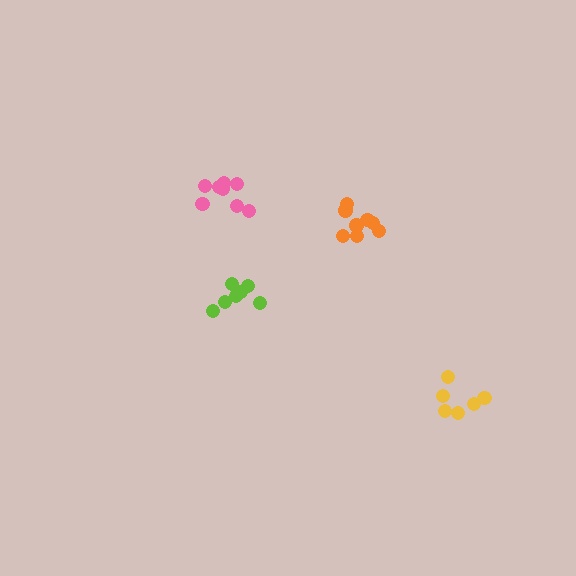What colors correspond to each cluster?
The clusters are colored: orange, lime, yellow, pink.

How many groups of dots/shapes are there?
There are 4 groups.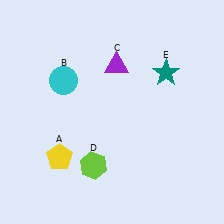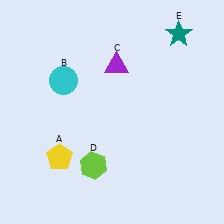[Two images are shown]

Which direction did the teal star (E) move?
The teal star (E) moved up.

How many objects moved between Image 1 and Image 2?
1 object moved between the two images.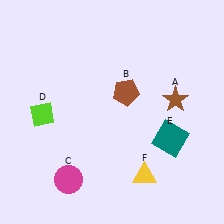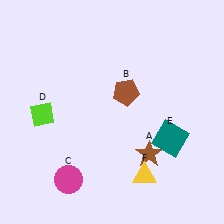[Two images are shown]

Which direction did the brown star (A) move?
The brown star (A) moved down.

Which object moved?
The brown star (A) moved down.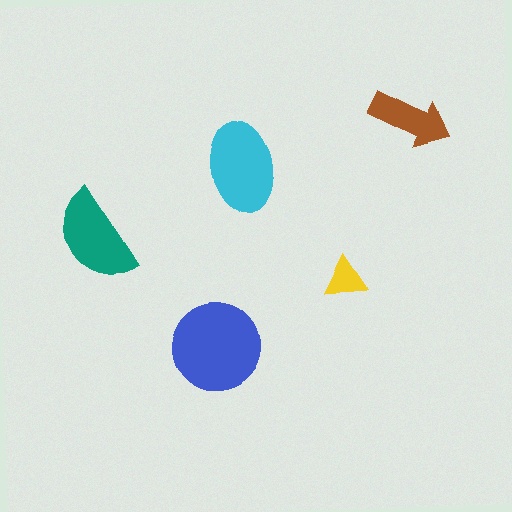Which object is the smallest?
The yellow triangle.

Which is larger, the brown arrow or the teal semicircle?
The teal semicircle.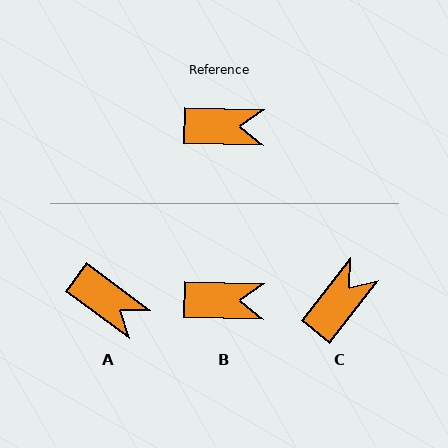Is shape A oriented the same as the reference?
No, it is off by about 35 degrees.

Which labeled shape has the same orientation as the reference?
B.